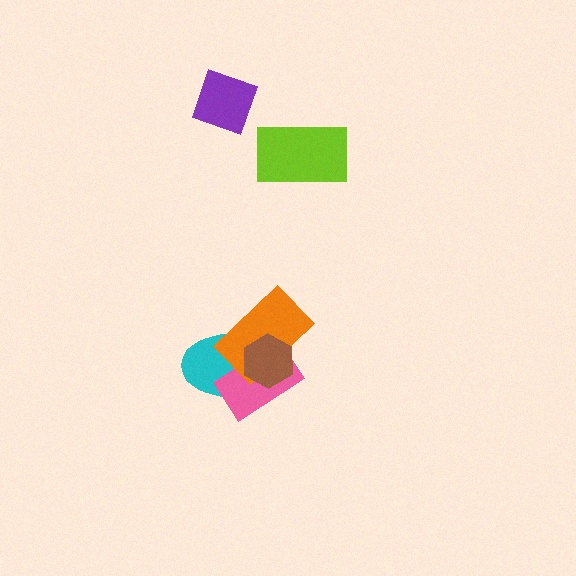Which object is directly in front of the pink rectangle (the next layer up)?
The orange rectangle is directly in front of the pink rectangle.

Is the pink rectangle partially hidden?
Yes, it is partially covered by another shape.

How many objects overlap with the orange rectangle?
3 objects overlap with the orange rectangle.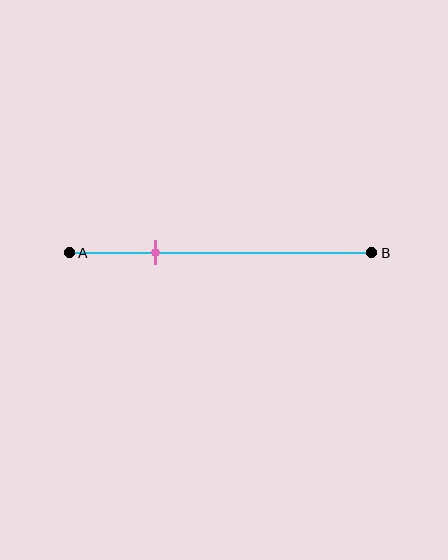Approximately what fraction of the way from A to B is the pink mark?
The pink mark is approximately 30% of the way from A to B.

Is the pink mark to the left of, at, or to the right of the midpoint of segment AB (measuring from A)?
The pink mark is to the left of the midpoint of segment AB.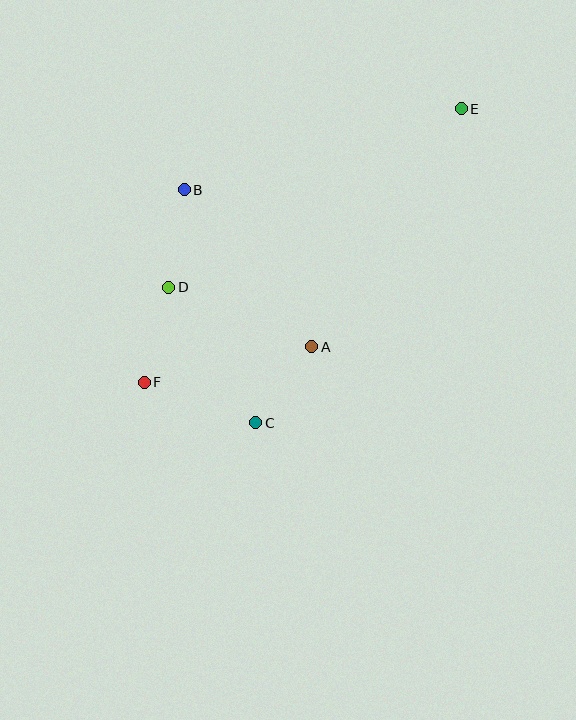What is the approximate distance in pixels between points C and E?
The distance between C and E is approximately 376 pixels.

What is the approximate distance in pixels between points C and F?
The distance between C and F is approximately 118 pixels.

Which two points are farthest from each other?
Points E and F are farthest from each other.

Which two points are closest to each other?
Points A and C are closest to each other.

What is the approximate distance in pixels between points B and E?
The distance between B and E is approximately 289 pixels.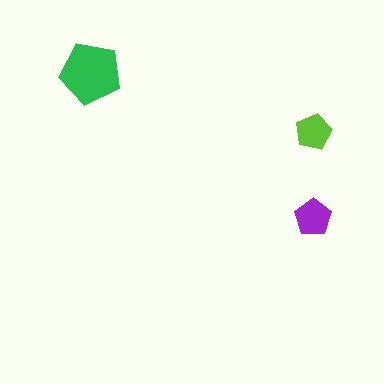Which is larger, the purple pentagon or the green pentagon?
The green one.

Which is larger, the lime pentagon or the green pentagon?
The green one.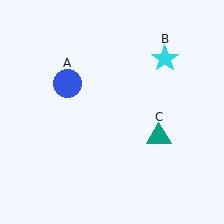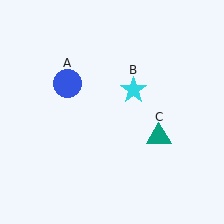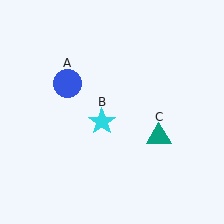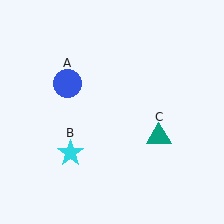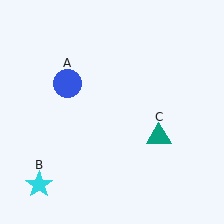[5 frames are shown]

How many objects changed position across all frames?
1 object changed position: cyan star (object B).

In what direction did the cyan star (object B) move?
The cyan star (object B) moved down and to the left.